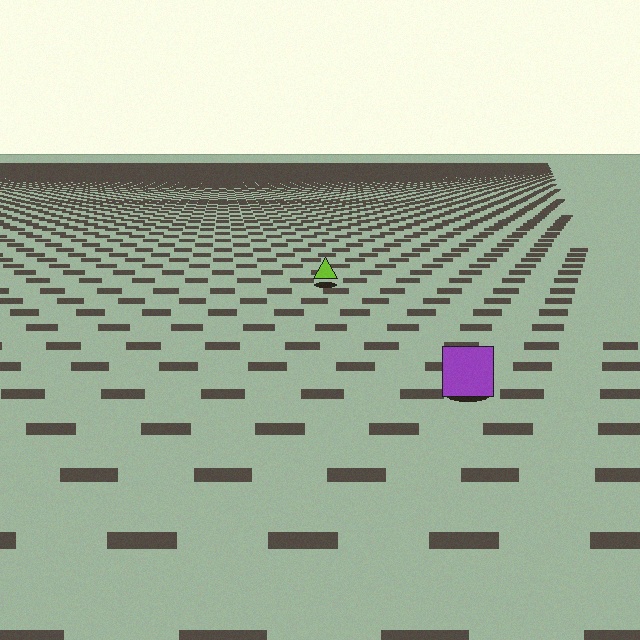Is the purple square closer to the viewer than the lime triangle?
Yes. The purple square is closer — you can tell from the texture gradient: the ground texture is coarser near it.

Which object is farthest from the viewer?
The lime triangle is farthest from the viewer. It appears smaller and the ground texture around it is denser.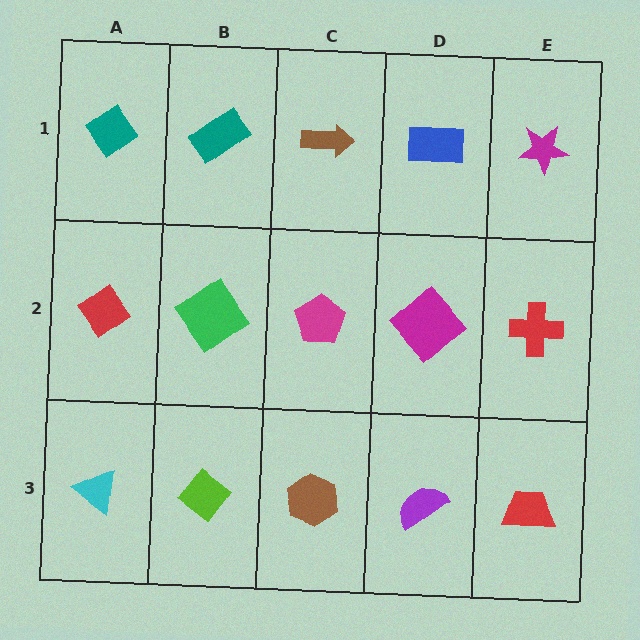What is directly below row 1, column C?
A magenta pentagon.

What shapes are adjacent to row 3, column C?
A magenta pentagon (row 2, column C), a lime diamond (row 3, column B), a purple semicircle (row 3, column D).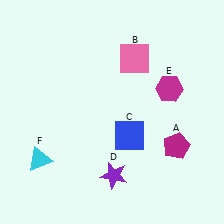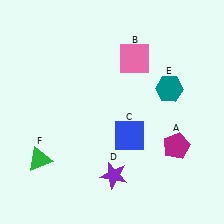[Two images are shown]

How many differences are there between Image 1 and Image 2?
There are 2 differences between the two images.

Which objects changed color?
E changed from magenta to teal. F changed from cyan to green.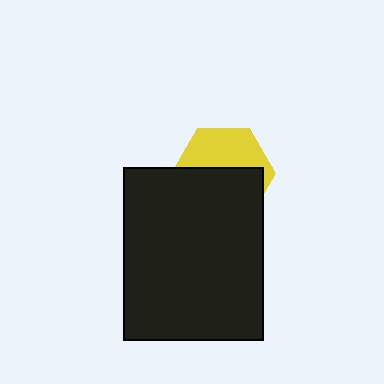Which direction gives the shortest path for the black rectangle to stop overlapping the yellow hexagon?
Moving down gives the shortest separation.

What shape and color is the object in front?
The object in front is a black rectangle.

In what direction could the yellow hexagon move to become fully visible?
The yellow hexagon could move up. That would shift it out from behind the black rectangle entirely.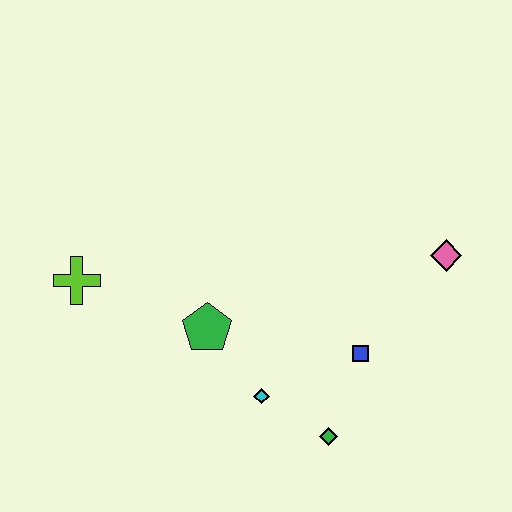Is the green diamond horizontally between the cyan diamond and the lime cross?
No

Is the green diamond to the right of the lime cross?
Yes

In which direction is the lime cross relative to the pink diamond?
The lime cross is to the left of the pink diamond.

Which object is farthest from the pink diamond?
The lime cross is farthest from the pink diamond.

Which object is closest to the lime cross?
The green pentagon is closest to the lime cross.